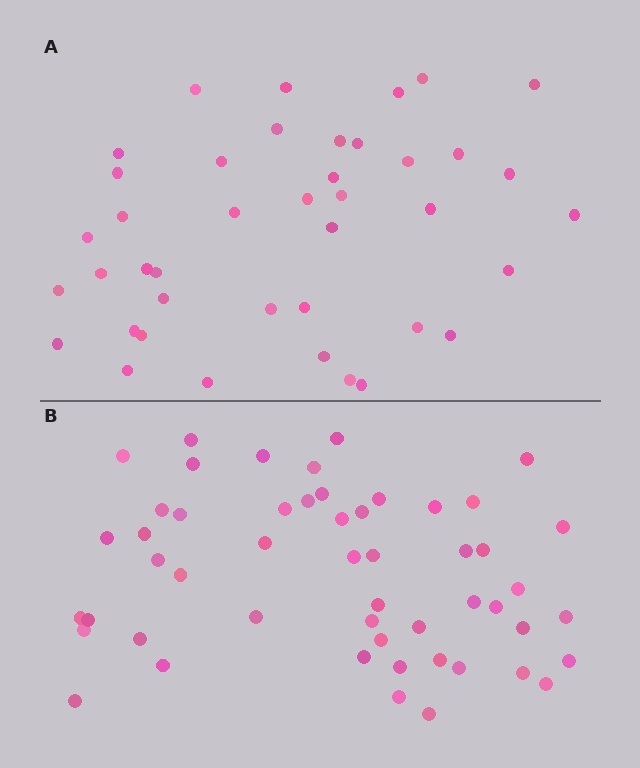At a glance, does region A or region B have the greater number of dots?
Region B (the bottom region) has more dots.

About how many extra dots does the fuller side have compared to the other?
Region B has roughly 12 or so more dots than region A.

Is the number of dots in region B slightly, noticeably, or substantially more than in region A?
Region B has noticeably more, but not dramatically so. The ratio is roughly 1.3 to 1.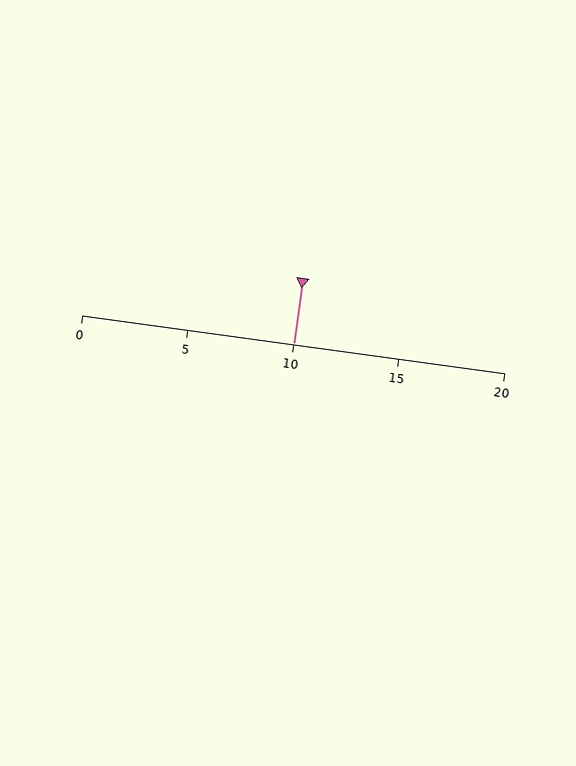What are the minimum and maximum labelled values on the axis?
The axis runs from 0 to 20.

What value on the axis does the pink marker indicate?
The marker indicates approximately 10.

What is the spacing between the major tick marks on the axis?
The major ticks are spaced 5 apart.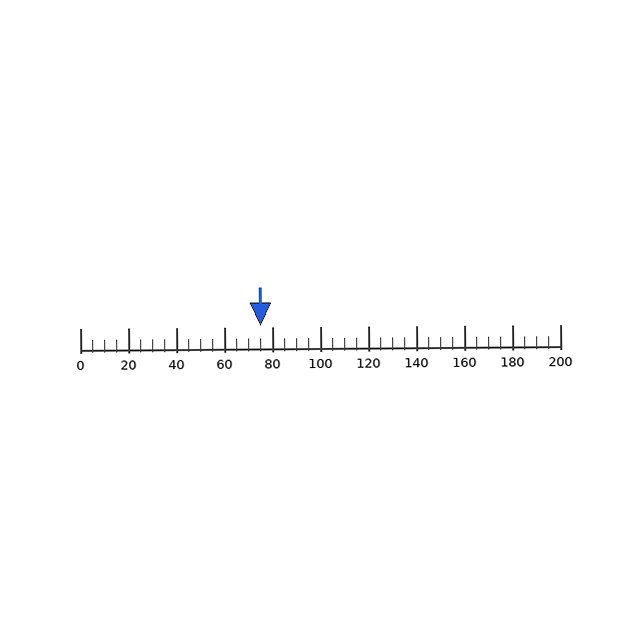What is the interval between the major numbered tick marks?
The major tick marks are spaced 20 units apart.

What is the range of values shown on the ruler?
The ruler shows values from 0 to 200.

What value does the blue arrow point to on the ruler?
The blue arrow points to approximately 75.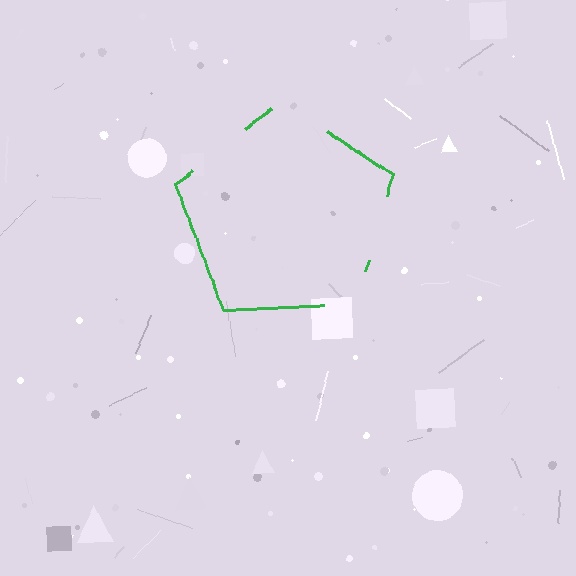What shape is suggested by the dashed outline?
The dashed outline suggests a pentagon.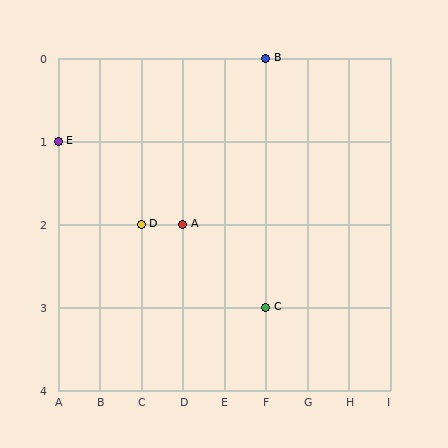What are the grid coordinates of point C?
Point C is at grid coordinates (F, 3).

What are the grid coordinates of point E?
Point E is at grid coordinates (A, 1).